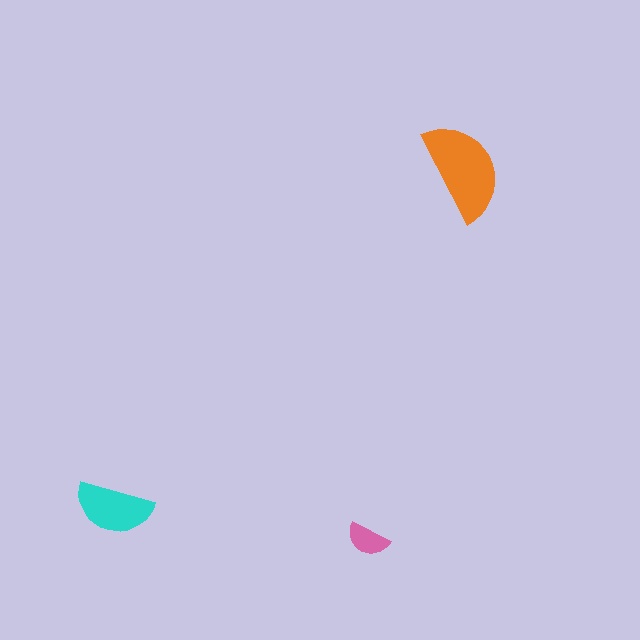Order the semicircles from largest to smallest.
the orange one, the cyan one, the pink one.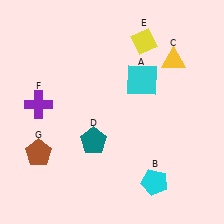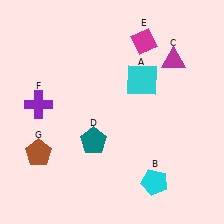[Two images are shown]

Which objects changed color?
C changed from yellow to magenta. E changed from yellow to magenta.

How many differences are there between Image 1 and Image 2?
There are 2 differences between the two images.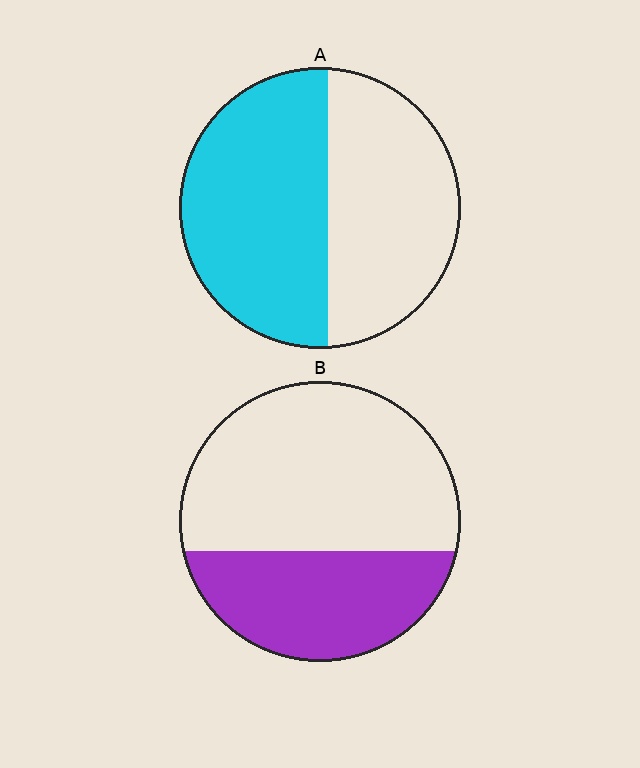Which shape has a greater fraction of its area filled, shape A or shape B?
Shape A.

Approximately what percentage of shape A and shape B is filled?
A is approximately 55% and B is approximately 35%.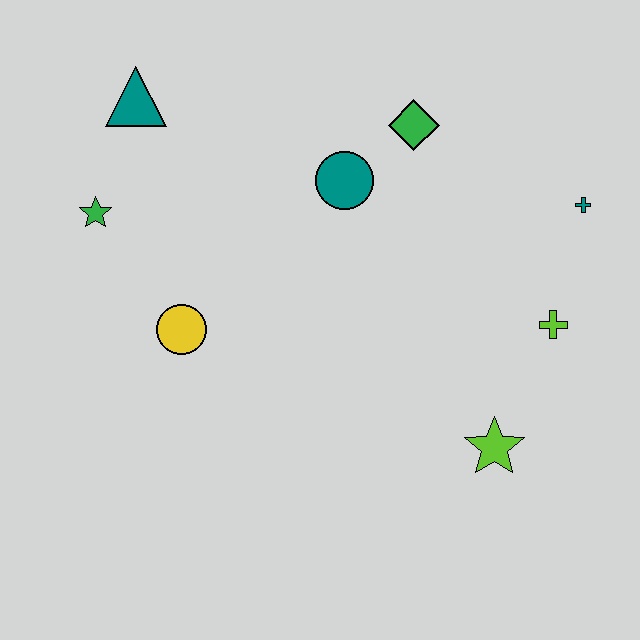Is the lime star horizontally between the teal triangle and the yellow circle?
No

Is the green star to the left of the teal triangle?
Yes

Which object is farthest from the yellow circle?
The teal cross is farthest from the yellow circle.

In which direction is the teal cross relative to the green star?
The teal cross is to the right of the green star.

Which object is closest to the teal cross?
The lime cross is closest to the teal cross.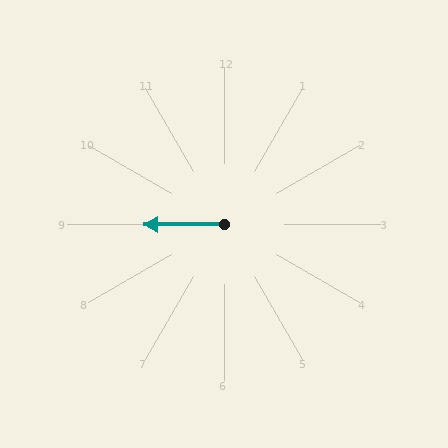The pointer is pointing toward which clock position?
Roughly 9 o'clock.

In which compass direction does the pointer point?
West.